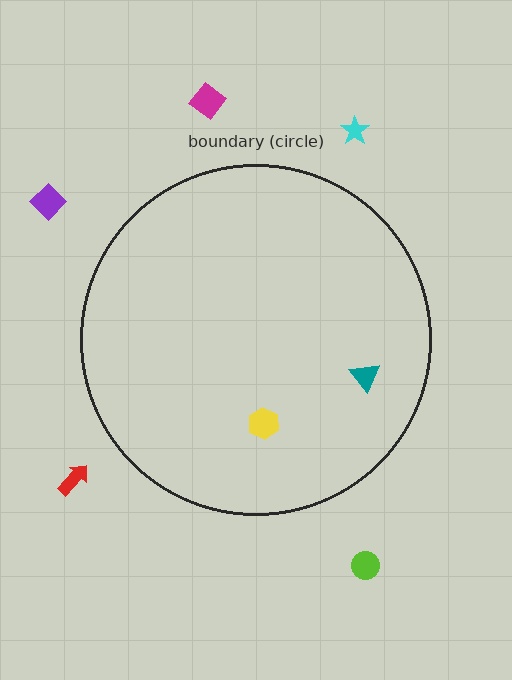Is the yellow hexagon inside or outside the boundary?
Inside.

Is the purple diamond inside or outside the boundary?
Outside.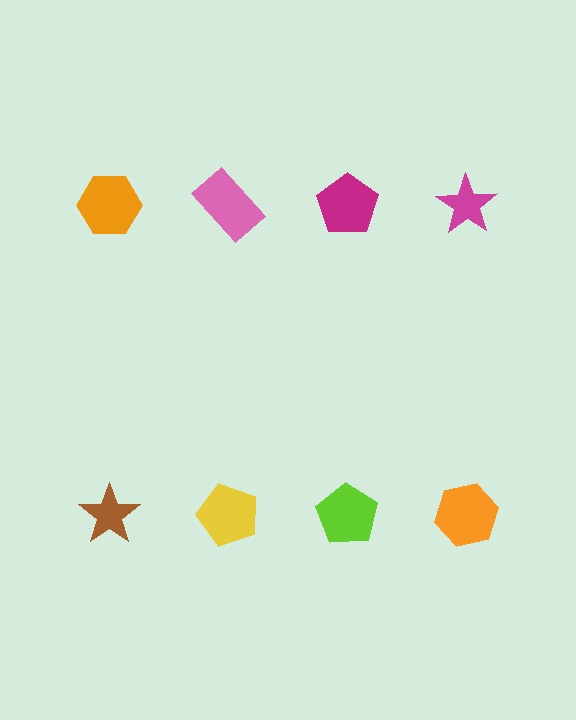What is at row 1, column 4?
A magenta star.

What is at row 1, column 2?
A pink rectangle.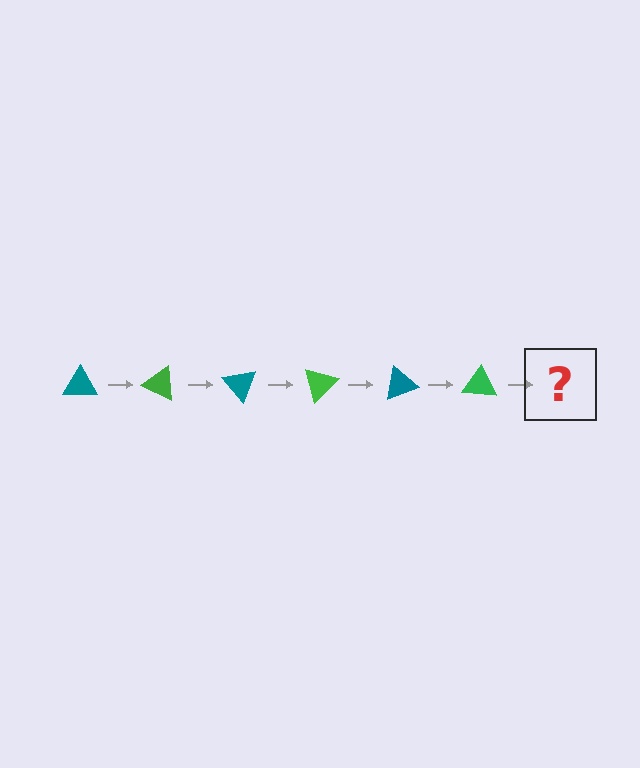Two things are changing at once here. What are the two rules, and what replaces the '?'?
The two rules are that it rotates 25 degrees each step and the color cycles through teal and green. The '?' should be a teal triangle, rotated 150 degrees from the start.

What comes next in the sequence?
The next element should be a teal triangle, rotated 150 degrees from the start.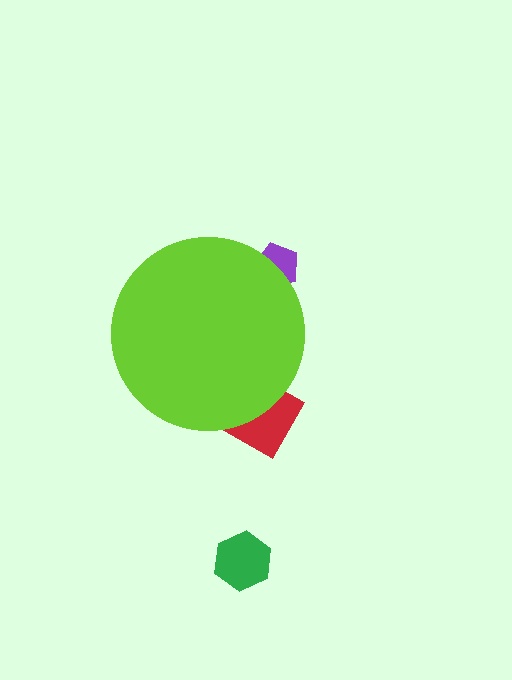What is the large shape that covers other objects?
A lime circle.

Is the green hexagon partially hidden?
No, the green hexagon is fully visible.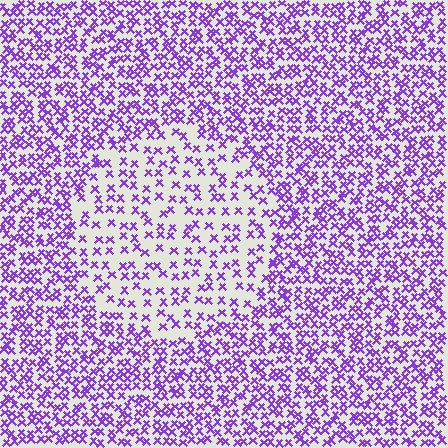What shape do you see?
I see a circle.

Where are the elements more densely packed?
The elements are more densely packed outside the circle boundary.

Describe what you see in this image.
The image contains small purple elements arranged at two different densities. A circle-shaped region is visible where the elements are less densely packed than the surrounding area.